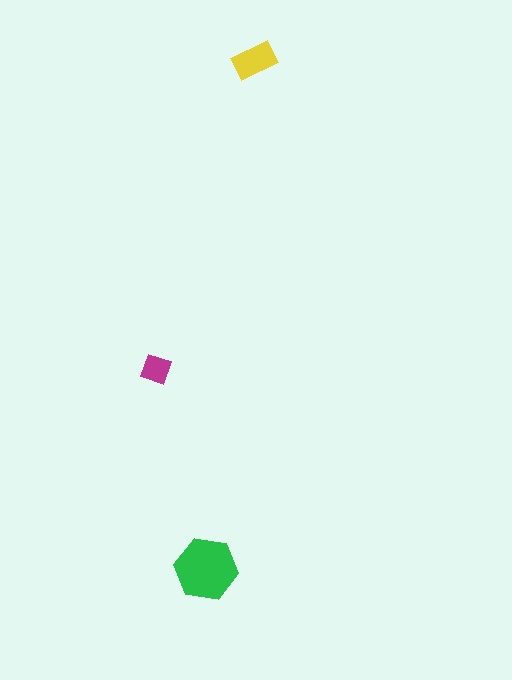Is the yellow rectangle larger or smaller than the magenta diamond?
Larger.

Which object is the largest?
The green hexagon.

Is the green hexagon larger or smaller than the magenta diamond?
Larger.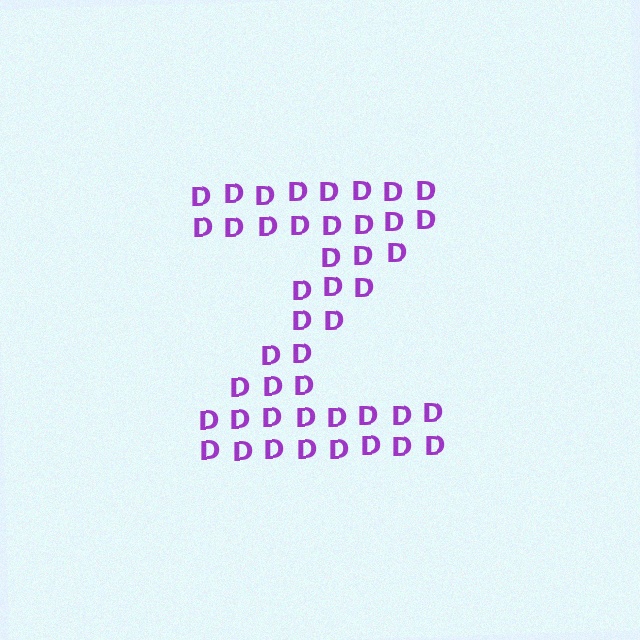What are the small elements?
The small elements are letter D's.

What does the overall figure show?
The overall figure shows the letter Z.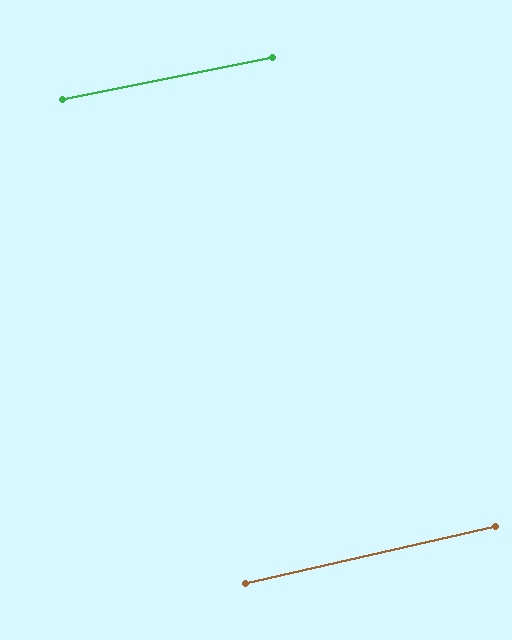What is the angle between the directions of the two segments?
Approximately 2 degrees.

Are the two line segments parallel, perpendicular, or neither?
Parallel — their directions differ by only 1.6°.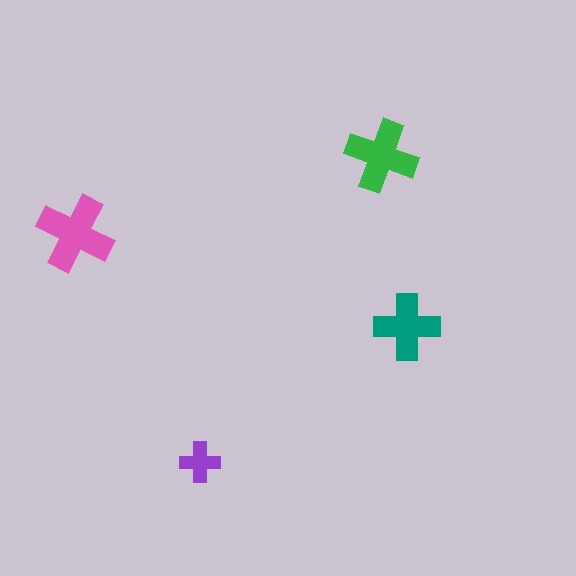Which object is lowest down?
The purple cross is bottommost.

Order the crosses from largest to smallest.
the pink one, the green one, the teal one, the purple one.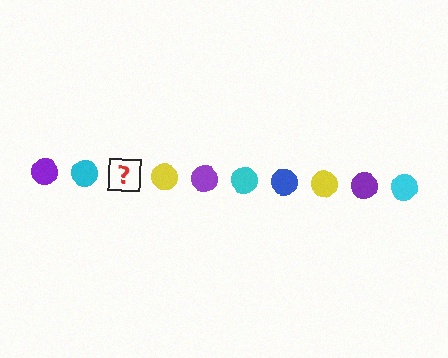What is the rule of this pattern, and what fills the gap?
The rule is that the pattern cycles through purple, cyan, blue, yellow circles. The gap should be filled with a blue circle.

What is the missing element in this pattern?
The missing element is a blue circle.